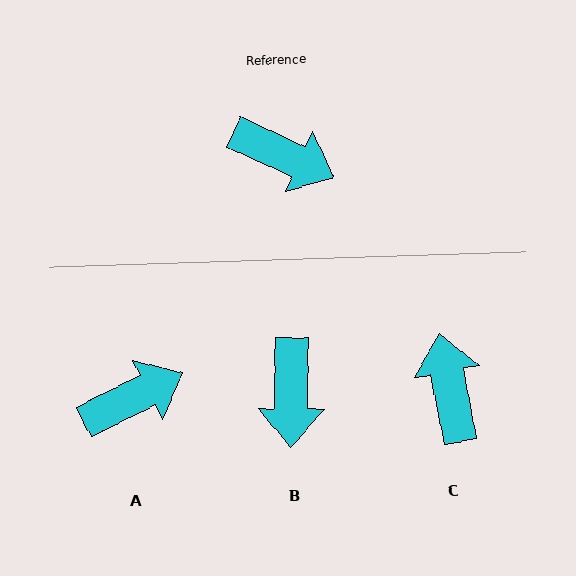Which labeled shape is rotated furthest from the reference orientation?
C, about 126 degrees away.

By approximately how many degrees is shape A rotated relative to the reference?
Approximately 51 degrees counter-clockwise.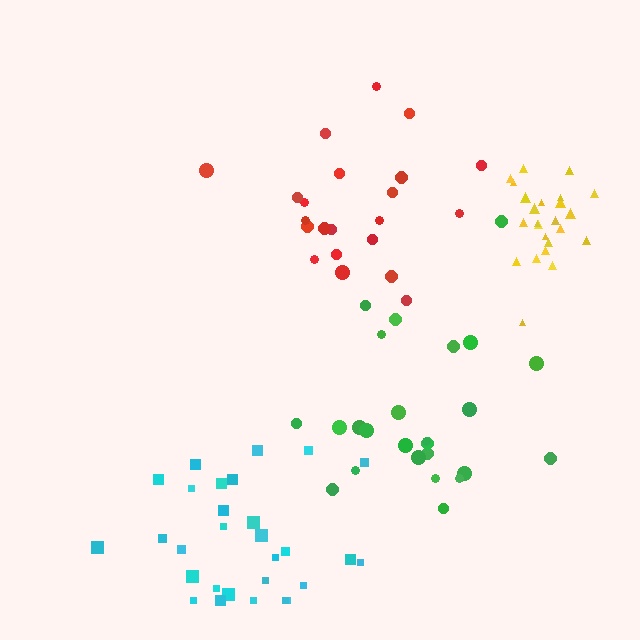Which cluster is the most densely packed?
Yellow.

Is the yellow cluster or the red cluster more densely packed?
Yellow.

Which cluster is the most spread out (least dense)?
Green.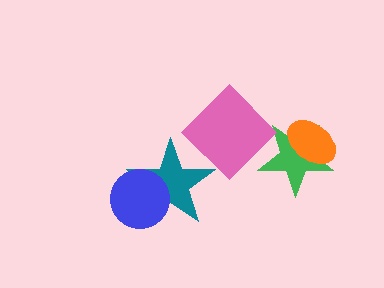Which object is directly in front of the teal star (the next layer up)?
The blue circle is directly in front of the teal star.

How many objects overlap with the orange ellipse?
1 object overlaps with the orange ellipse.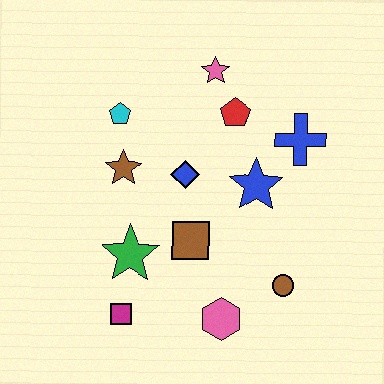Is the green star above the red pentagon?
No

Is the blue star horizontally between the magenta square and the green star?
No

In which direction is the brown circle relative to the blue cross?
The brown circle is below the blue cross.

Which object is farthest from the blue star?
The magenta square is farthest from the blue star.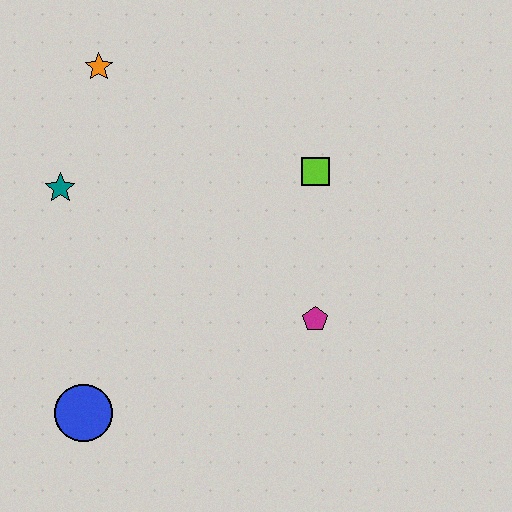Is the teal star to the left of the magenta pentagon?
Yes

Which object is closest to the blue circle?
The teal star is closest to the blue circle.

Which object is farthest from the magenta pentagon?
The orange star is farthest from the magenta pentagon.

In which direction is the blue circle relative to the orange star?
The blue circle is below the orange star.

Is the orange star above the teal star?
Yes